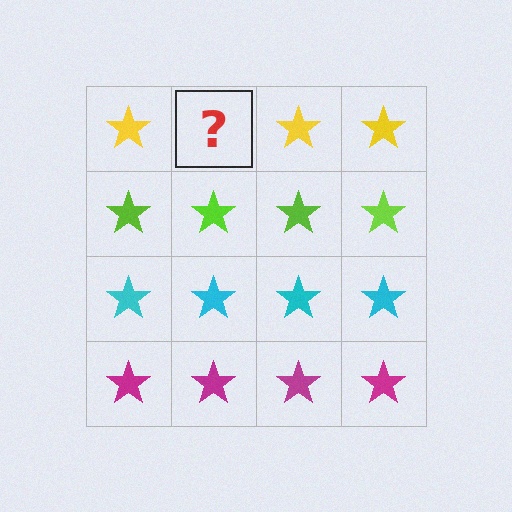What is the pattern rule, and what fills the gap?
The rule is that each row has a consistent color. The gap should be filled with a yellow star.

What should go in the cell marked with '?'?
The missing cell should contain a yellow star.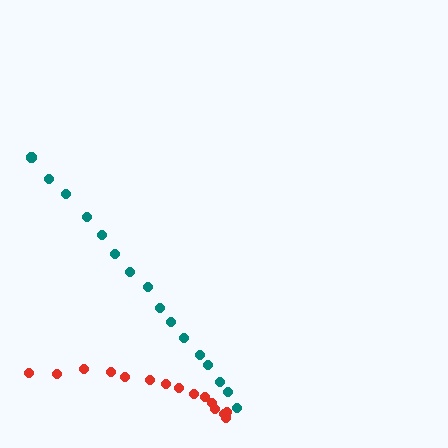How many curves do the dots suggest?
There are 2 distinct paths.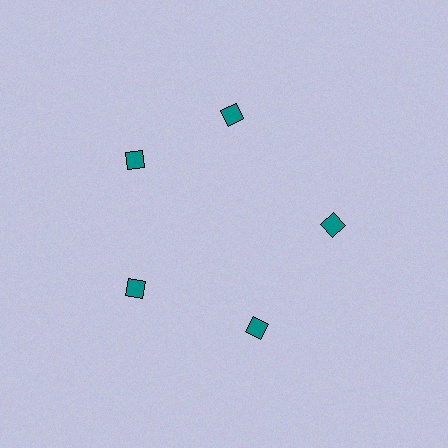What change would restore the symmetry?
The symmetry would be restored by rotating it back into even spacing with its neighbors so that all 5 diamonds sit at equal angles and equal distance from the center.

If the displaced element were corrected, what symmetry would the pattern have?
It would have 5-fold rotational symmetry — the pattern would map onto itself every 72 degrees.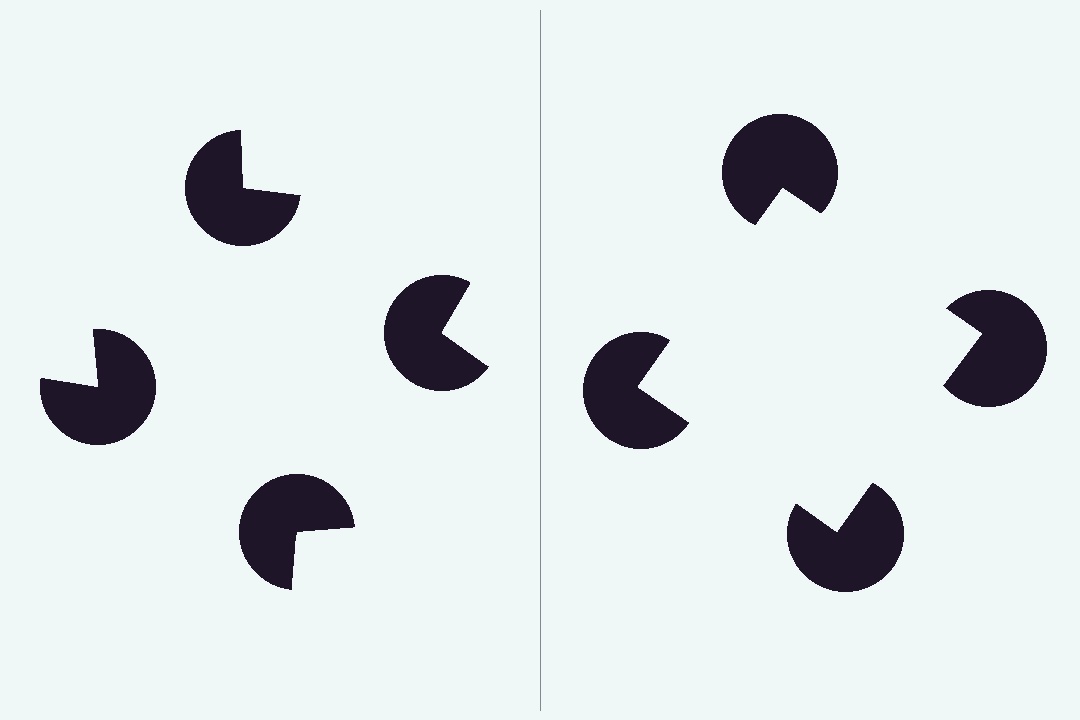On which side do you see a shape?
An illusory square appears on the right side. On the left side the wedge cuts are rotated, so no coherent shape forms.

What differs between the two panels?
The pac-man discs are positioned identically on both sides; only the wedge orientations differ. On the right they align to a square; on the left they are misaligned.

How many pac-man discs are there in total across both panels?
8 — 4 on each side.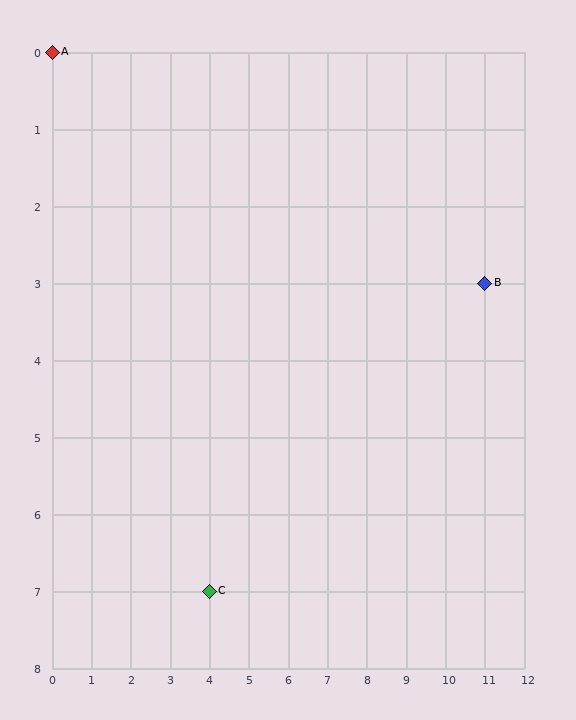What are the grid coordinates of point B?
Point B is at grid coordinates (11, 3).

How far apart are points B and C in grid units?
Points B and C are 7 columns and 4 rows apart (about 8.1 grid units diagonally).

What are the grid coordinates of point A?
Point A is at grid coordinates (0, 0).